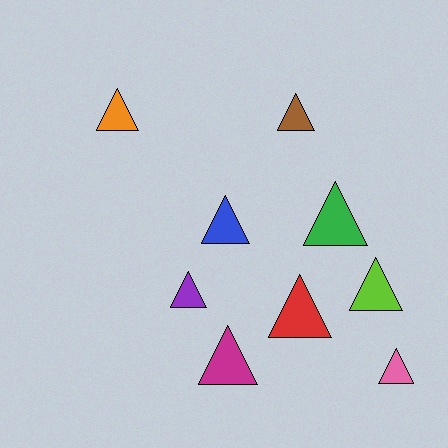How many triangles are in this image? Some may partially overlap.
There are 9 triangles.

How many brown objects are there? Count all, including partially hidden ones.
There is 1 brown object.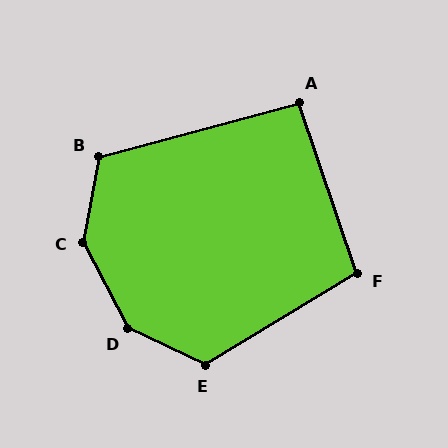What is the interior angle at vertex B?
Approximately 115 degrees (obtuse).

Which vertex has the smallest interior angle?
A, at approximately 94 degrees.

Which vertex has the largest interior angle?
D, at approximately 142 degrees.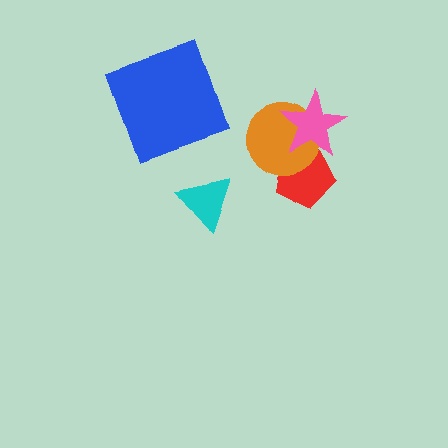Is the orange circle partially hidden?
Yes, it is partially covered by another shape.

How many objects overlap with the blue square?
0 objects overlap with the blue square.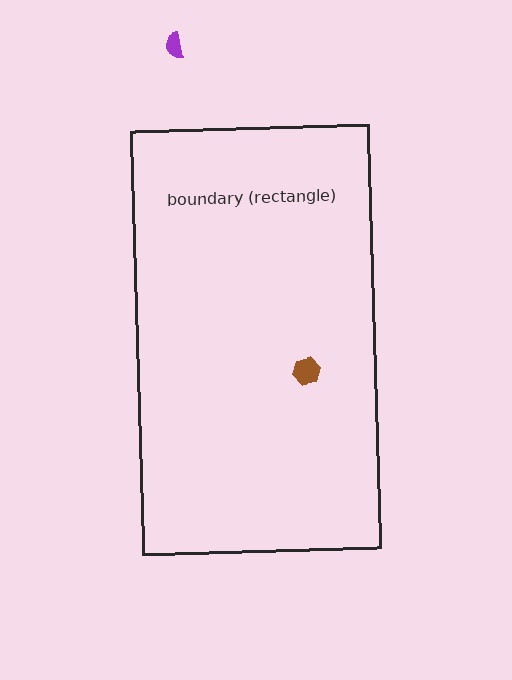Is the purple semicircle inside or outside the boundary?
Outside.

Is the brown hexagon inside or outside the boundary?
Inside.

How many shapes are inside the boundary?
1 inside, 1 outside.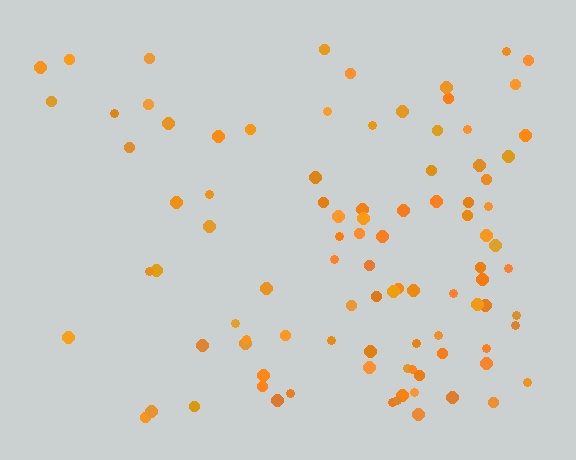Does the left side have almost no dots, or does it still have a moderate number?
Still a moderate number, just noticeably fewer than the right.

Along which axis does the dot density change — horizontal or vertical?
Horizontal.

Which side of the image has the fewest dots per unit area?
The left.